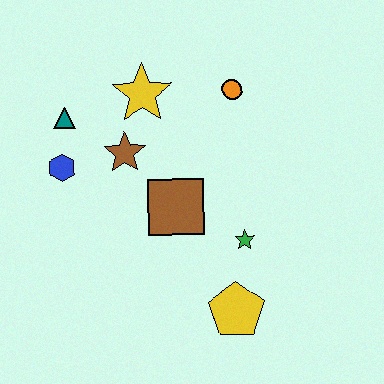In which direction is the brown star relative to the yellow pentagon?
The brown star is above the yellow pentagon.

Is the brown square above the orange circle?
No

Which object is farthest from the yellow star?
The yellow pentagon is farthest from the yellow star.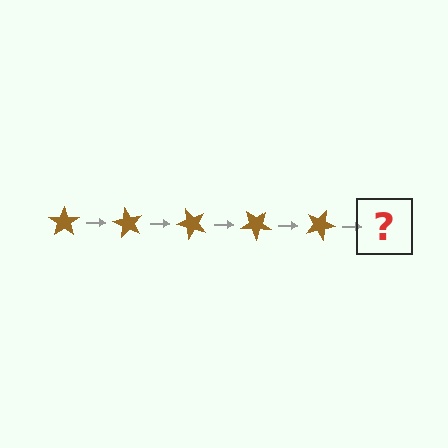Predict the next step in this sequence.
The next step is a brown star rotated 300 degrees.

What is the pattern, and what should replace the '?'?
The pattern is that the star rotates 60 degrees each step. The '?' should be a brown star rotated 300 degrees.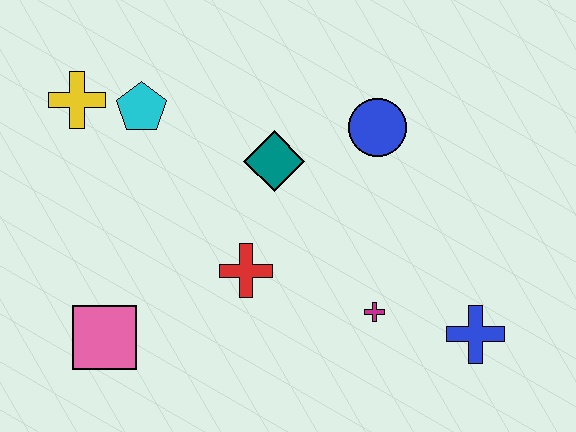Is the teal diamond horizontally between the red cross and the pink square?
No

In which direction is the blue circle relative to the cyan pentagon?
The blue circle is to the right of the cyan pentagon.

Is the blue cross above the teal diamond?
No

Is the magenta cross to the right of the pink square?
Yes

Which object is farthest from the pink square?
The blue cross is farthest from the pink square.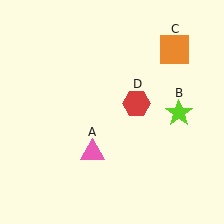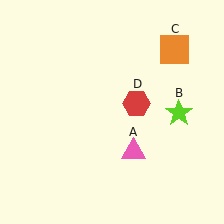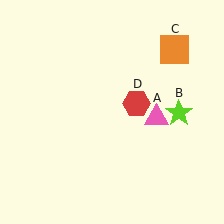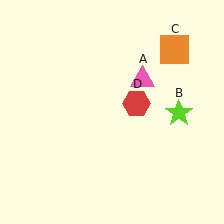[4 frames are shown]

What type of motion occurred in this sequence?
The pink triangle (object A) rotated counterclockwise around the center of the scene.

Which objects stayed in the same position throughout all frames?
Lime star (object B) and orange square (object C) and red hexagon (object D) remained stationary.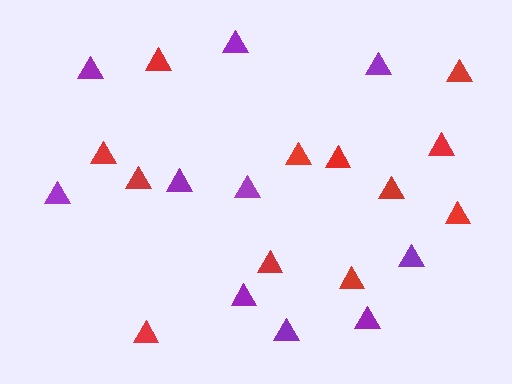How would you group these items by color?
There are 2 groups: one group of red triangles (12) and one group of purple triangles (10).